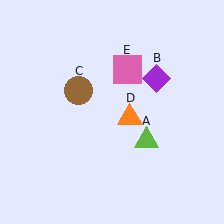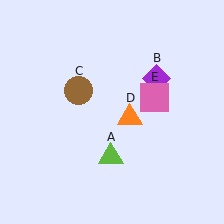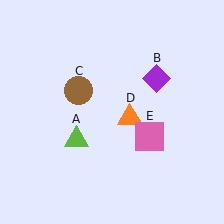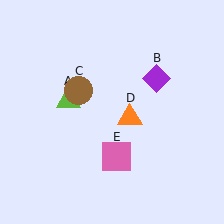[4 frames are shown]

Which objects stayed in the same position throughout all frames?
Purple diamond (object B) and brown circle (object C) and orange triangle (object D) remained stationary.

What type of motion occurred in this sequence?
The lime triangle (object A), pink square (object E) rotated clockwise around the center of the scene.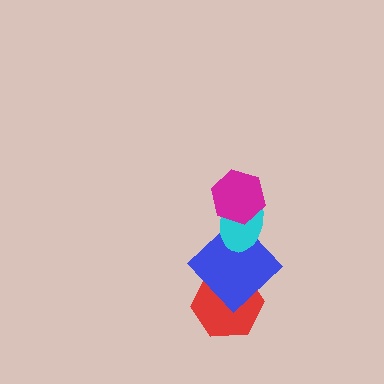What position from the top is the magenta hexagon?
The magenta hexagon is 1st from the top.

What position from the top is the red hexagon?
The red hexagon is 4th from the top.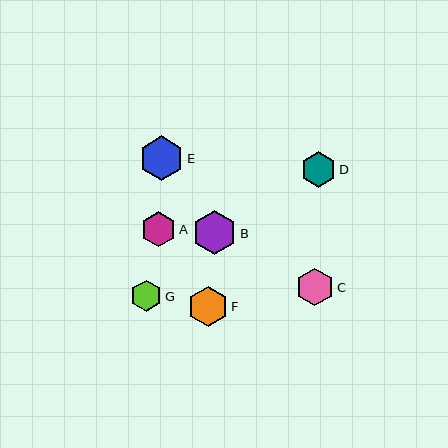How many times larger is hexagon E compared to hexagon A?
Hexagon E is approximately 1.3 times the size of hexagon A.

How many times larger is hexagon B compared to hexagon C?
Hexagon B is approximately 1.2 times the size of hexagon C.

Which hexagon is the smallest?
Hexagon G is the smallest with a size of approximately 31 pixels.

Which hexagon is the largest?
Hexagon E is the largest with a size of approximately 44 pixels.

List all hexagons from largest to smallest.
From largest to smallest: E, B, F, C, D, A, G.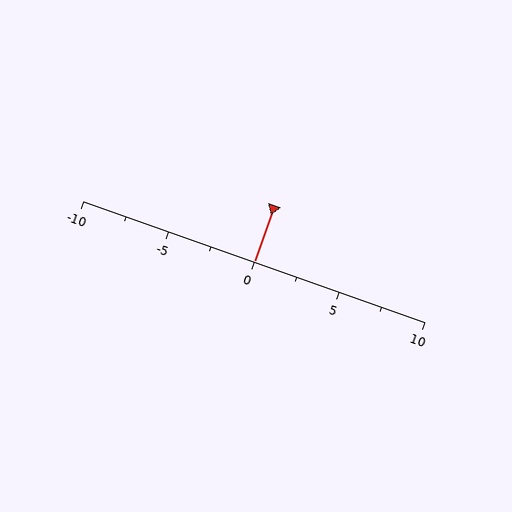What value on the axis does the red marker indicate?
The marker indicates approximately 0.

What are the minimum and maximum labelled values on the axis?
The axis runs from -10 to 10.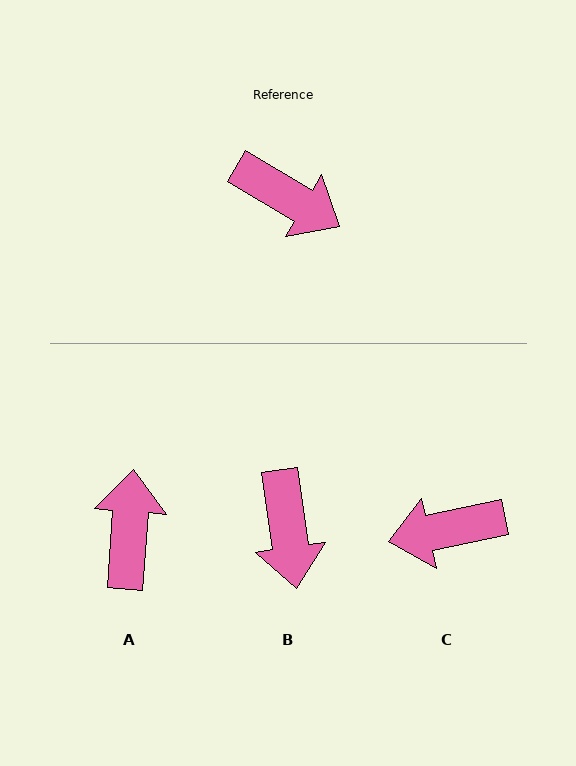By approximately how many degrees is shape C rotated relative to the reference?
Approximately 138 degrees clockwise.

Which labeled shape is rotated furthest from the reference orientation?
C, about 138 degrees away.